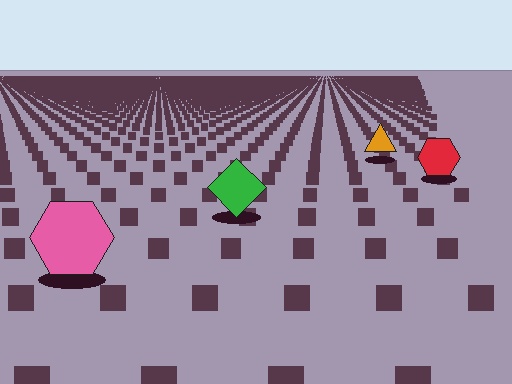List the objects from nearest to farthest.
From nearest to farthest: the pink hexagon, the green diamond, the red hexagon, the orange triangle.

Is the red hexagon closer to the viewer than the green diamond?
No. The green diamond is closer — you can tell from the texture gradient: the ground texture is coarser near it.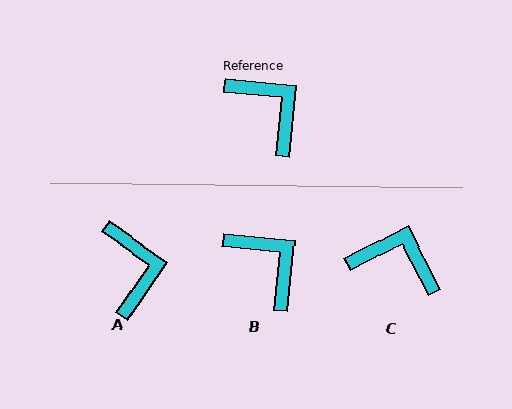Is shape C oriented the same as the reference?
No, it is off by about 34 degrees.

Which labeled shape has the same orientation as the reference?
B.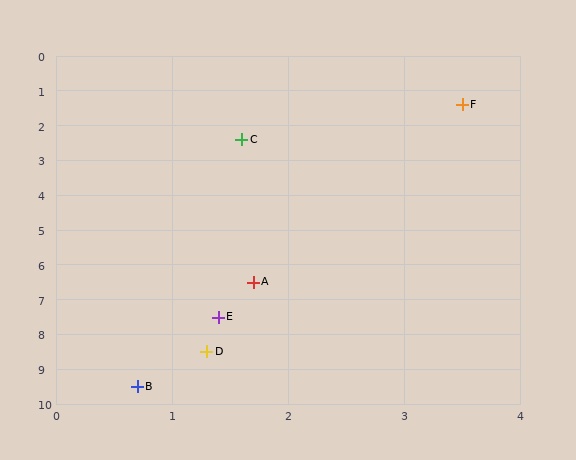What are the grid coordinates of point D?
Point D is at approximately (1.3, 8.5).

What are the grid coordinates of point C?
Point C is at approximately (1.6, 2.4).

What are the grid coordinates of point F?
Point F is at approximately (3.5, 1.4).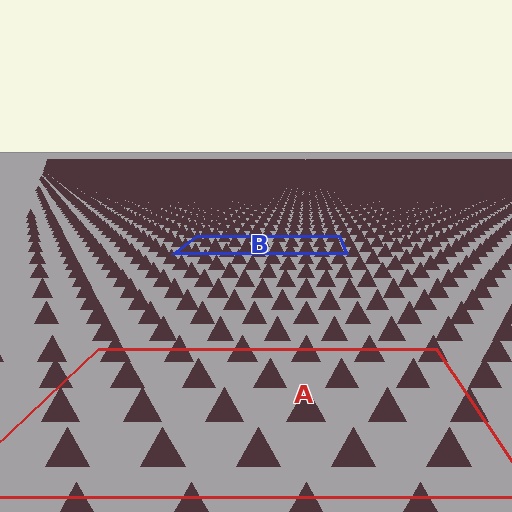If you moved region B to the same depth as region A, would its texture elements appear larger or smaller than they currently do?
They would appear larger. At a closer depth, the same texture elements are projected at a bigger on-screen size.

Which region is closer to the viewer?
Region A is closer. The texture elements there are larger and more spread out.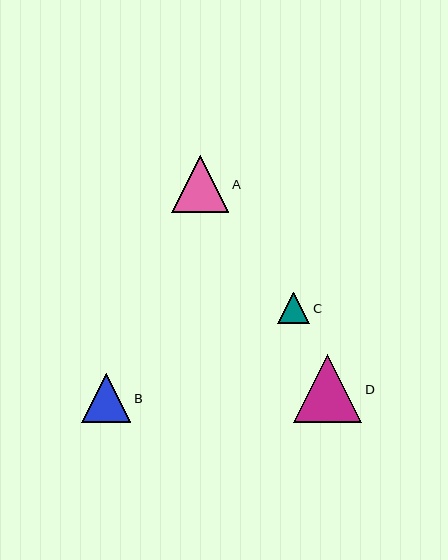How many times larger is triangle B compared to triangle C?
Triangle B is approximately 1.5 times the size of triangle C.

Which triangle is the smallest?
Triangle C is the smallest with a size of approximately 32 pixels.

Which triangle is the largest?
Triangle D is the largest with a size of approximately 68 pixels.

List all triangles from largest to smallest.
From largest to smallest: D, A, B, C.